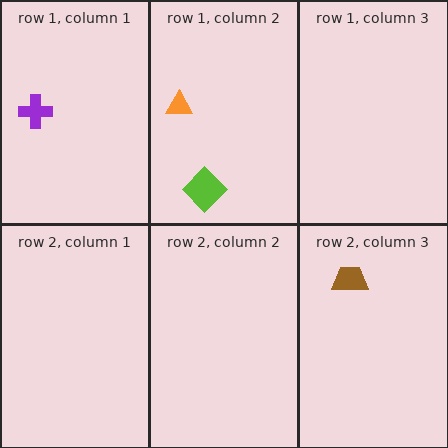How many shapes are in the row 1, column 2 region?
2.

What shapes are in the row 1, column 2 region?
The lime diamond, the orange triangle.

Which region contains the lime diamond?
The row 1, column 2 region.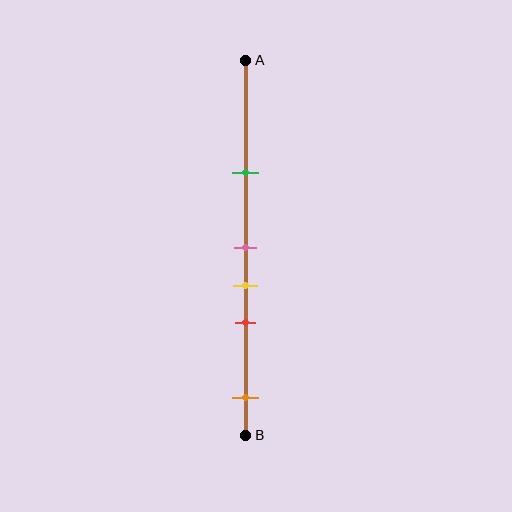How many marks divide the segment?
There are 5 marks dividing the segment.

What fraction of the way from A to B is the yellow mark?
The yellow mark is approximately 60% (0.6) of the way from A to B.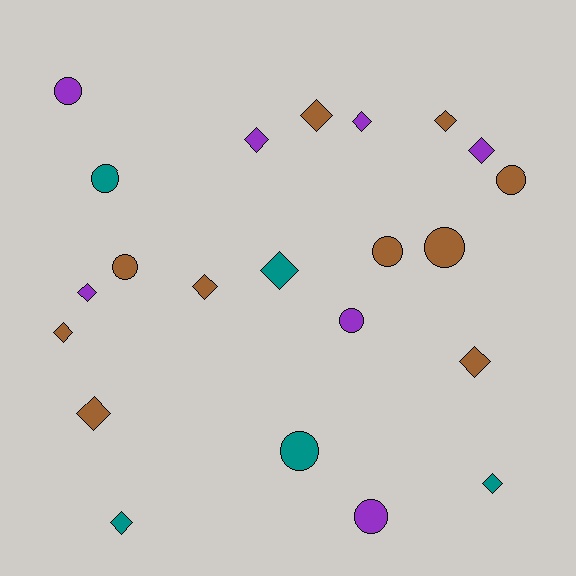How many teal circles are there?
There are 2 teal circles.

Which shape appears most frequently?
Diamond, with 13 objects.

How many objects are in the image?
There are 22 objects.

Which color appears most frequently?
Brown, with 10 objects.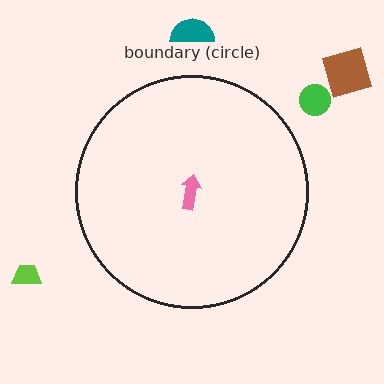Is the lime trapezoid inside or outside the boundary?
Outside.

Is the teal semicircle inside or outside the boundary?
Outside.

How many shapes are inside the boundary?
1 inside, 4 outside.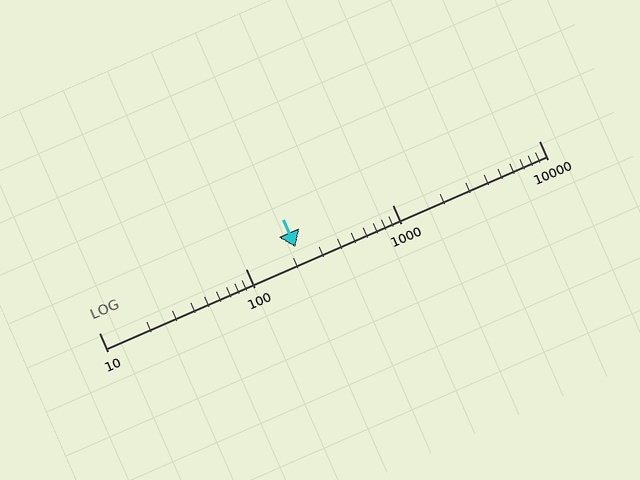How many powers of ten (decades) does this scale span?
The scale spans 3 decades, from 10 to 10000.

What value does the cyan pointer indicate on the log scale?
The pointer indicates approximately 220.